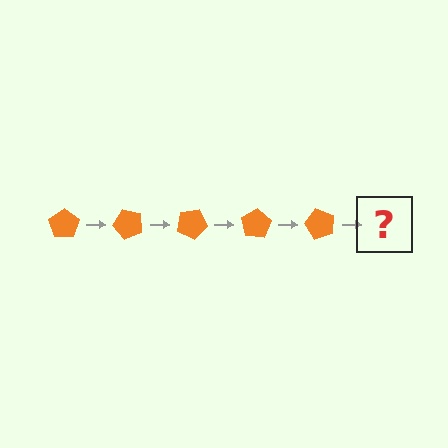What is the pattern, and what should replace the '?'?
The pattern is that the pentagon rotates 50 degrees each step. The '?' should be an orange pentagon rotated 250 degrees.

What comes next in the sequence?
The next element should be an orange pentagon rotated 250 degrees.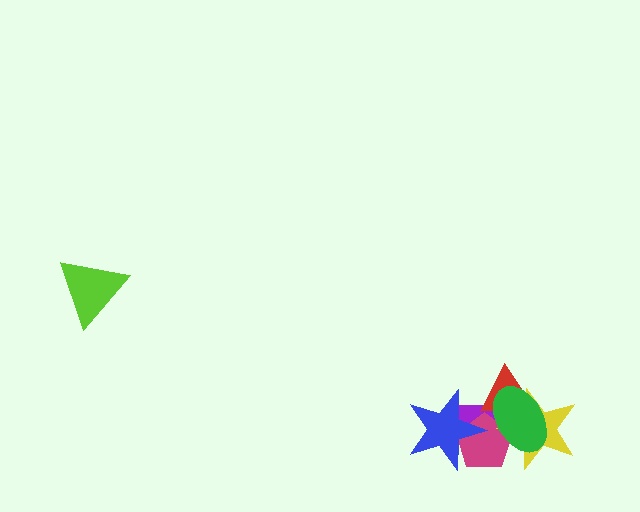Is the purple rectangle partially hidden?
Yes, it is partially covered by another shape.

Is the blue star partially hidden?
No, no other shape covers it.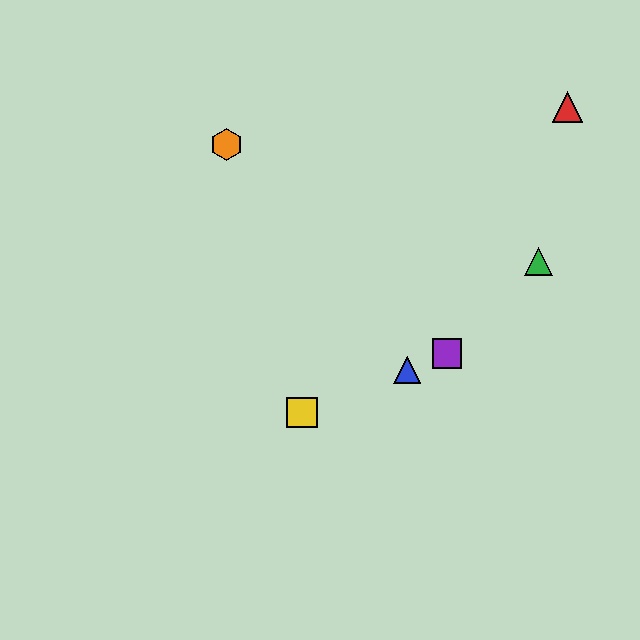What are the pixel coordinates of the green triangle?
The green triangle is at (539, 262).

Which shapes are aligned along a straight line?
The blue triangle, the yellow square, the purple square are aligned along a straight line.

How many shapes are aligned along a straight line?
3 shapes (the blue triangle, the yellow square, the purple square) are aligned along a straight line.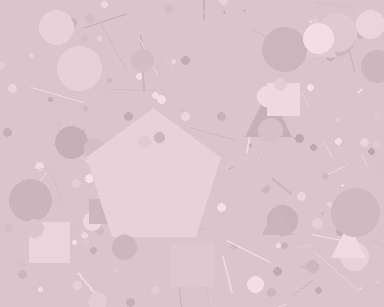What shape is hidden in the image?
A pentagon is hidden in the image.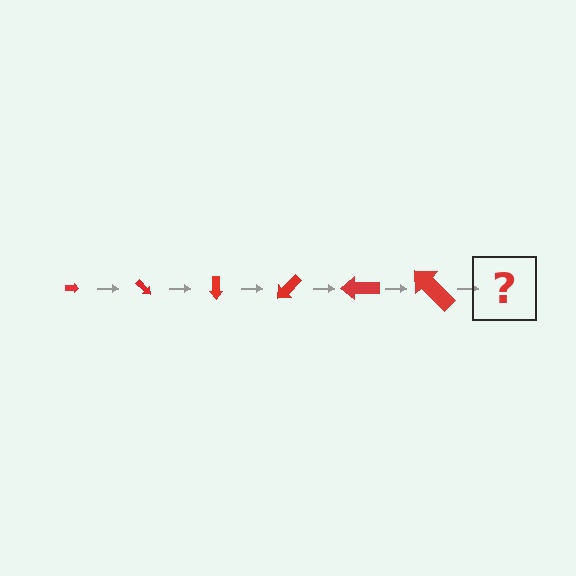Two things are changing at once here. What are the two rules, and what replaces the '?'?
The two rules are that the arrow grows larger each step and it rotates 45 degrees each step. The '?' should be an arrow, larger than the previous one and rotated 270 degrees from the start.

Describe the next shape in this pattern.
It should be an arrow, larger than the previous one and rotated 270 degrees from the start.